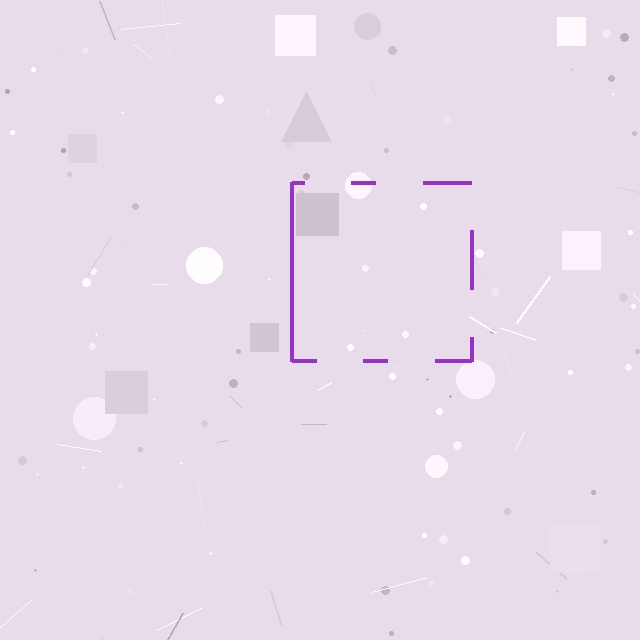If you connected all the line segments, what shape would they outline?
They would outline a square.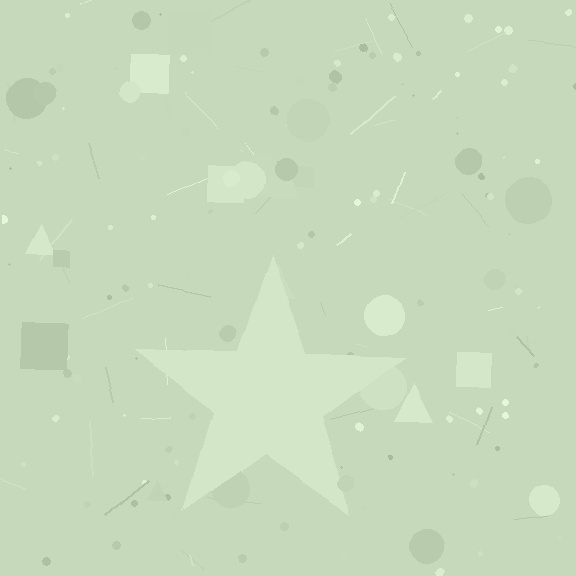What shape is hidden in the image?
A star is hidden in the image.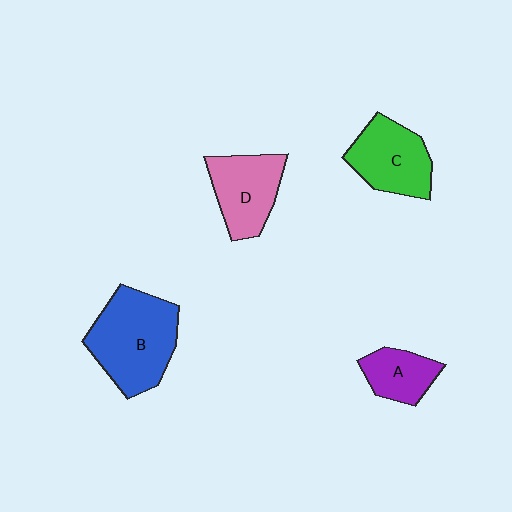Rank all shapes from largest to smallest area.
From largest to smallest: B (blue), C (green), D (pink), A (purple).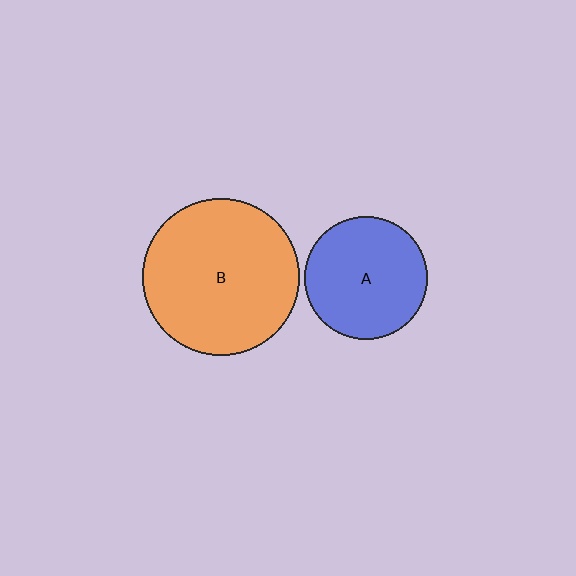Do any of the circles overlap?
No, none of the circles overlap.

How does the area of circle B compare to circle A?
Approximately 1.6 times.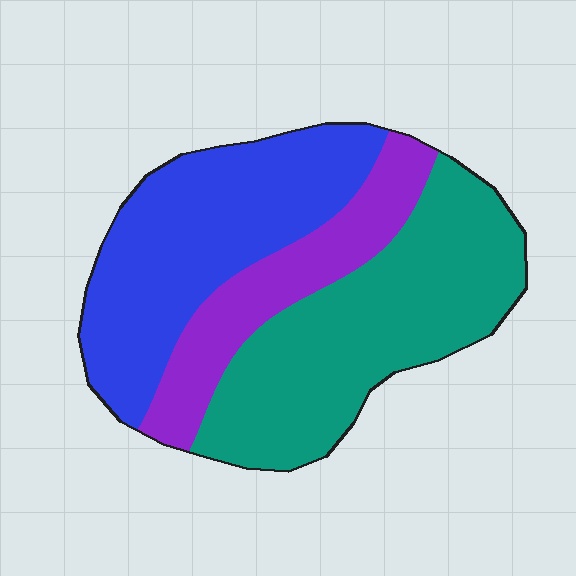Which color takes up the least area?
Purple, at roughly 20%.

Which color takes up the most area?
Teal, at roughly 40%.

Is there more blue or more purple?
Blue.